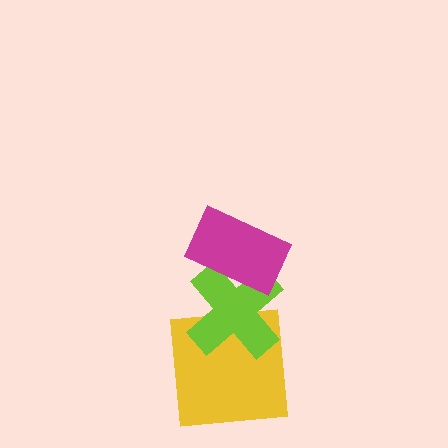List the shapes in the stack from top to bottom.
From top to bottom: the magenta rectangle, the lime cross, the yellow square.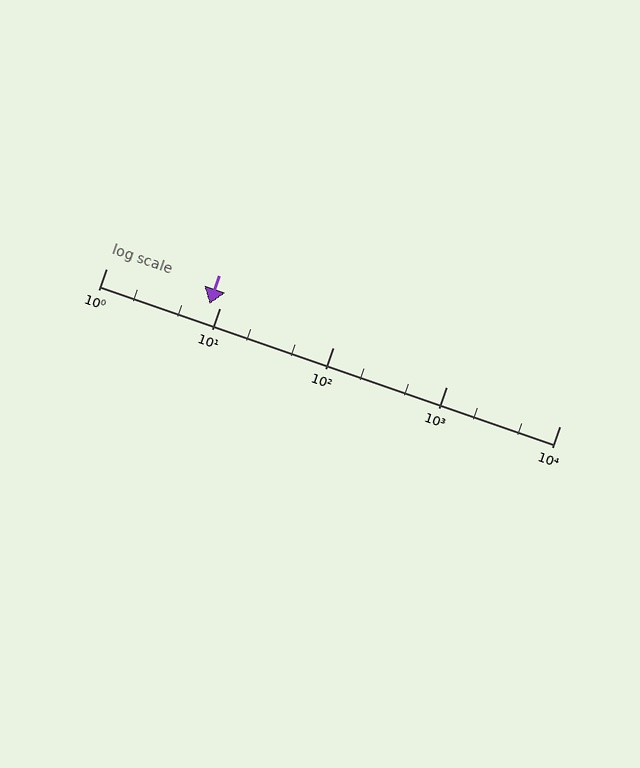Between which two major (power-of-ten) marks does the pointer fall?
The pointer is between 1 and 10.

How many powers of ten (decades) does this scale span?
The scale spans 4 decades, from 1 to 10000.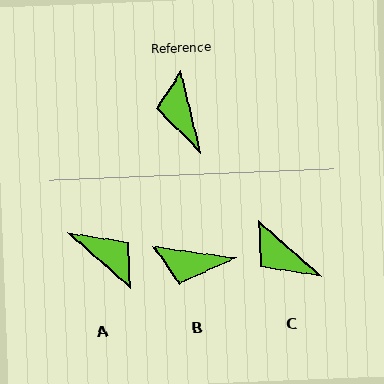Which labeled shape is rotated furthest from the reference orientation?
A, about 145 degrees away.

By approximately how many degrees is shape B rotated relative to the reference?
Approximately 68 degrees counter-clockwise.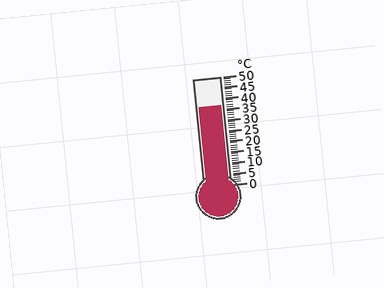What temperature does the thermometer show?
The thermometer shows approximately 37°C.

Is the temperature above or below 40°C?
The temperature is below 40°C.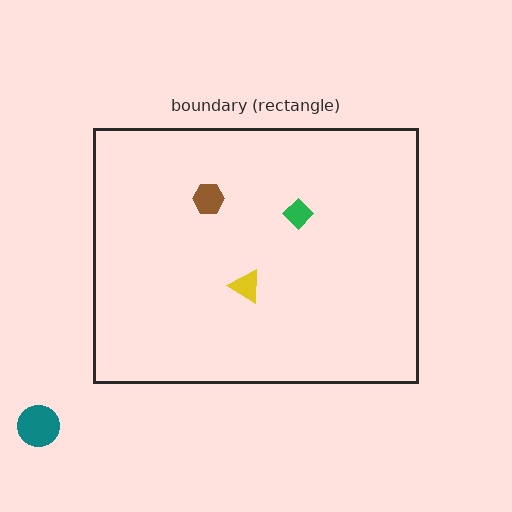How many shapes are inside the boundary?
3 inside, 1 outside.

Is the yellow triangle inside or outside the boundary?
Inside.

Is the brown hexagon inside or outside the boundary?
Inside.